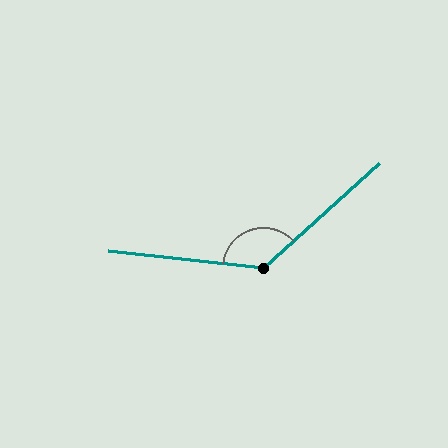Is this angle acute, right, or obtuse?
It is obtuse.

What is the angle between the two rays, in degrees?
Approximately 132 degrees.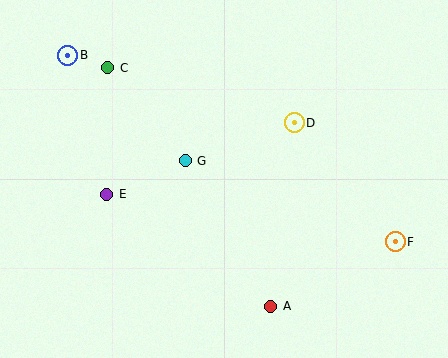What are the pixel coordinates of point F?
Point F is at (395, 242).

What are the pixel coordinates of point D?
Point D is at (294, 123).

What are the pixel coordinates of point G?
Point G is at (185, 161).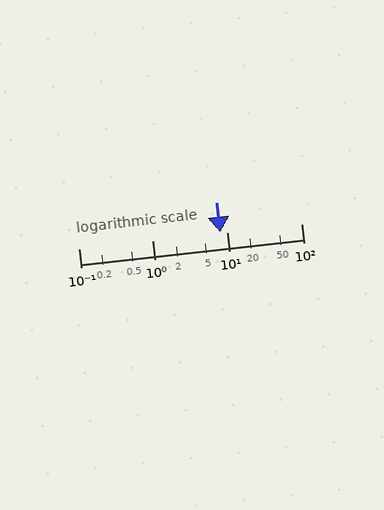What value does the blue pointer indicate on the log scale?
The pointer indicates approximately 8.1.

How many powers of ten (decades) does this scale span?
The scale spans 3 decades, from 0.1 to 100.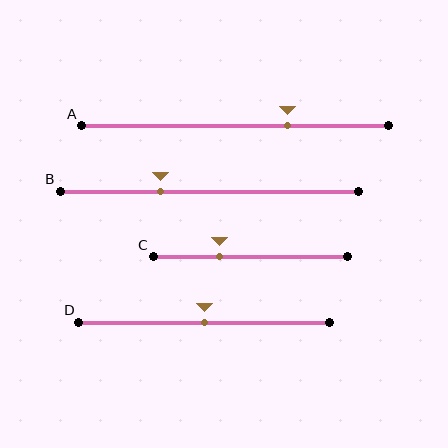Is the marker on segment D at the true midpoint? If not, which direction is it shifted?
Yes, the marker on segment D is at the true midpoint.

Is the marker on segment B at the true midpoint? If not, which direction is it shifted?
No, the marker on segment B is shifted to the left by about 16% of the segment length.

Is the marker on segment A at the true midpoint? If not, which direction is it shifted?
No, the marker on segment A is shifted to the right by about 17% of the segment length.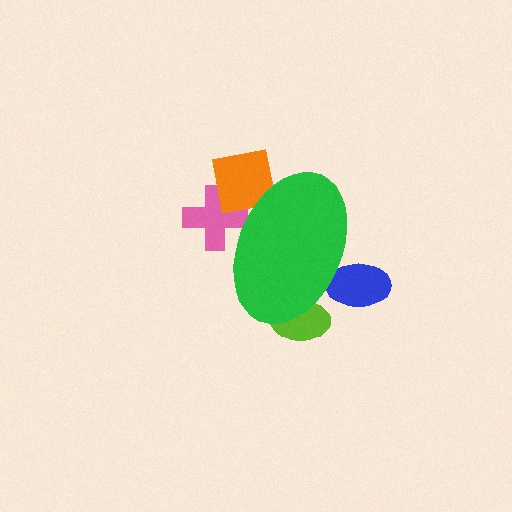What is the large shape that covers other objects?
A green ellipse.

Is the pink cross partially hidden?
Yes, the pink cross is partially hidden behind the green ellipse.